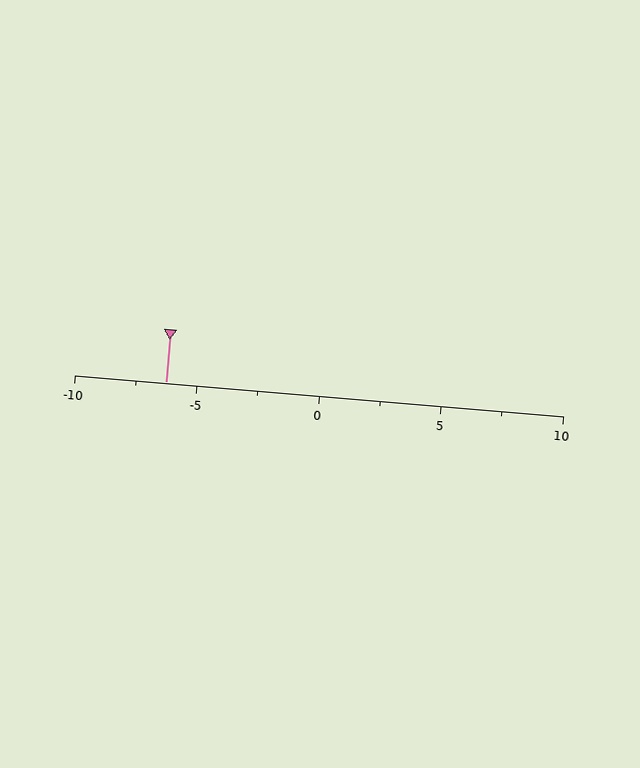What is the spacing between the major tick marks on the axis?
The major ticks are spaced 5 apart.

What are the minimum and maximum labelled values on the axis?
The axis runs from -10 to 10.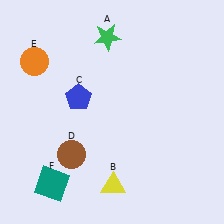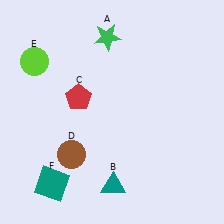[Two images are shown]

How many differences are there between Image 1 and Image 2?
There are 3 differences between the two images.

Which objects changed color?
B changed from yellow to teal. C changed from blue to red. E changed from orange to lime.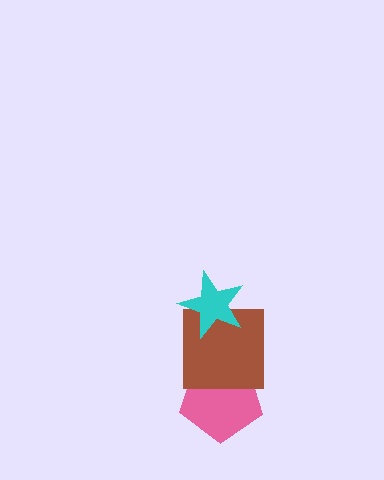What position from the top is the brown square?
The brown square is 2nd from the top.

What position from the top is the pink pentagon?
The pink pentagon is 3rd from the top.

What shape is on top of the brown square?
The cyan star is on top of the brown square.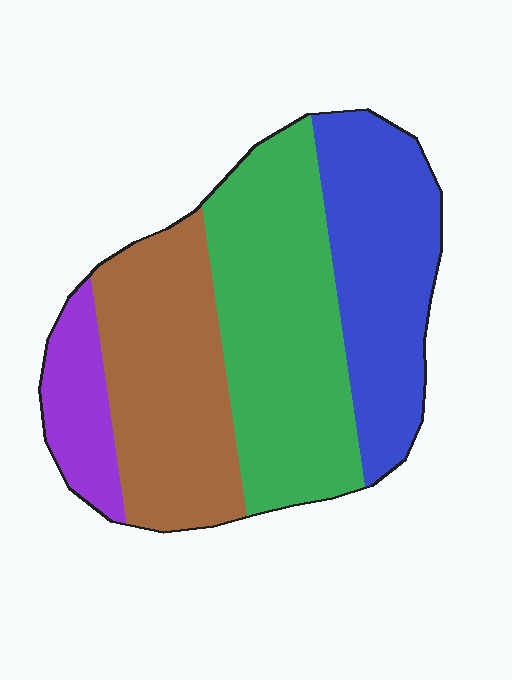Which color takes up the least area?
Purple, at roughly 10%.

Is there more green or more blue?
Green.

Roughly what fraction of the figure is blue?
Blue covers roughly 25% of the figure.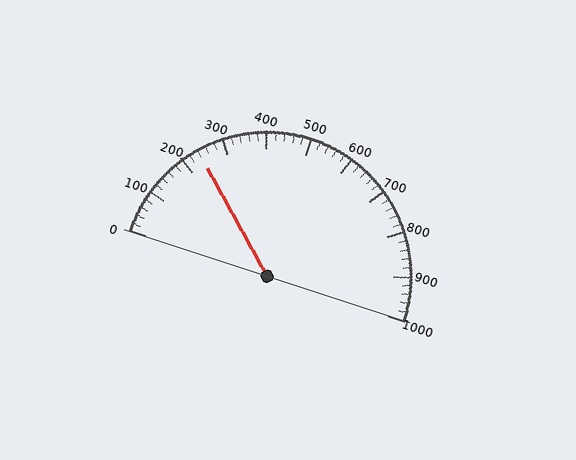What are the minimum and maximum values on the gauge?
The gauge ranges from 0 to 1000.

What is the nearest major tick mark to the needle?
The nearest major tick mark is 200.